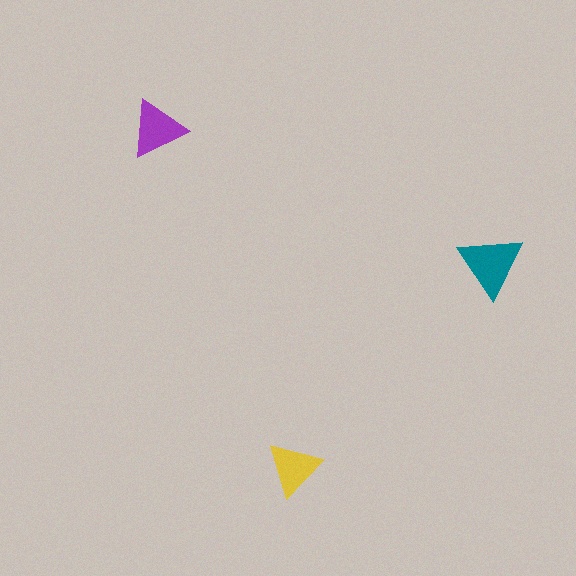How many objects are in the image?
There are 3 objects in the image.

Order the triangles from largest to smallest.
the teal one, the purple one, the yellow one.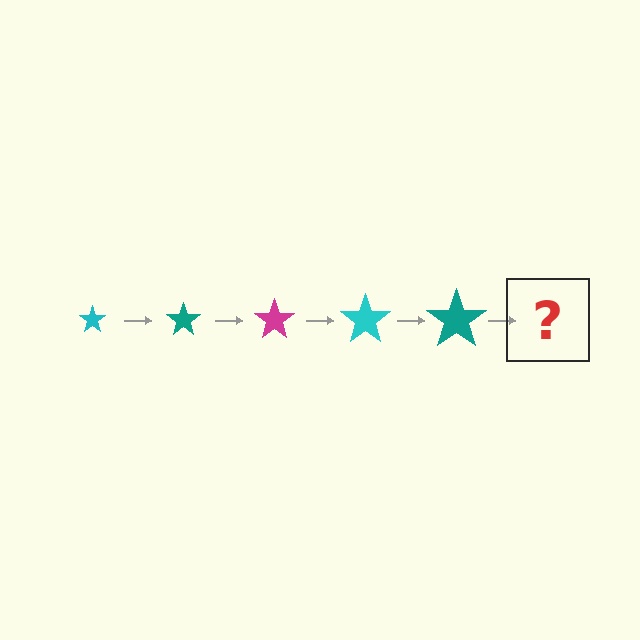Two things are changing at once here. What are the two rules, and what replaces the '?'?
The two rules are that the star grows larger each step and the color cycles through cyan, teal, and magenta. The '?' should be a magenta star, larger than the previous one.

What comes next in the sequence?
The next element should be a magenta star, larger than the previous one.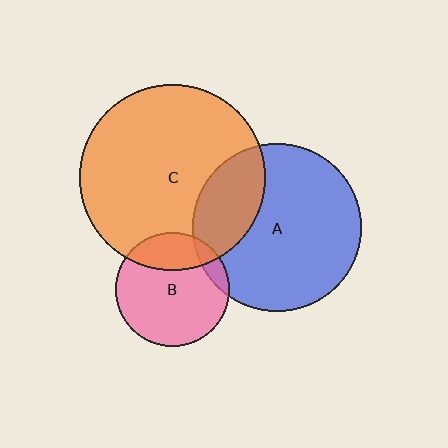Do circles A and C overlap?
Yes.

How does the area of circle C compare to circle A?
Approximately 1.2 times.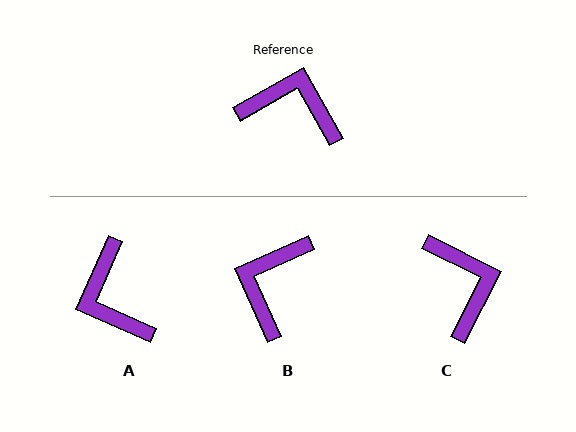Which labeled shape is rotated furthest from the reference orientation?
A, about 126 degrees away.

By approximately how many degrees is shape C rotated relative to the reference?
Approximately 56 degrees clockwise.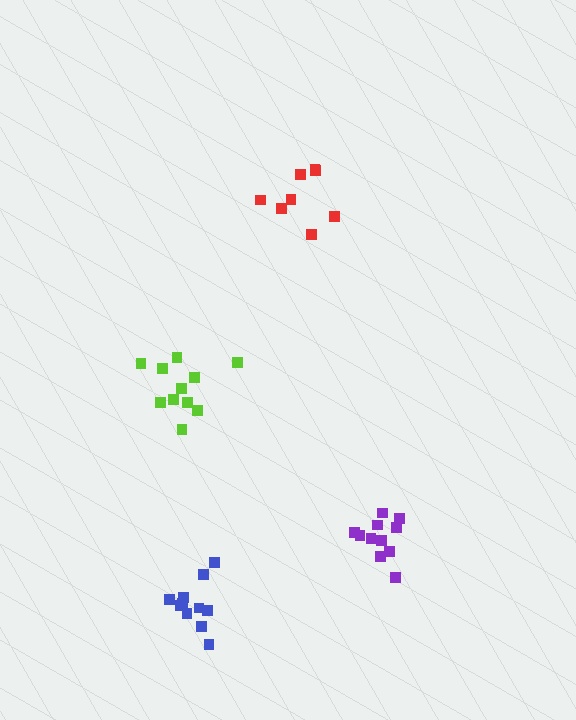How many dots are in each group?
Group 1: 11 dots, Group 2: 11 dots, Group 3: 8 dots, Group 4: 11 dots (41 total).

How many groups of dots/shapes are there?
There are 4 groups.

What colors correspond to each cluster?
The clusters are colored: purple, lime, red, blue.